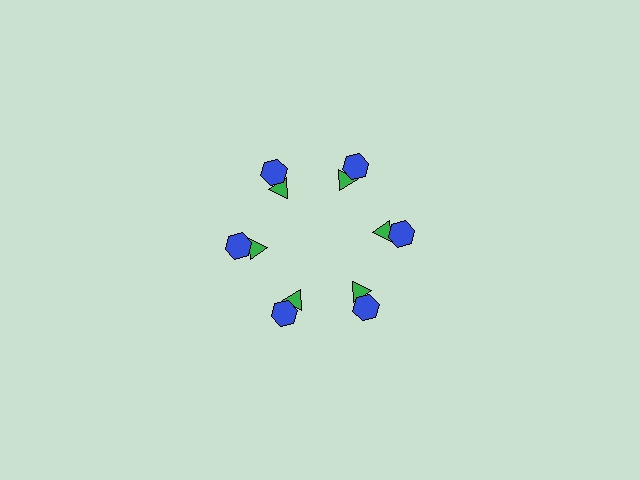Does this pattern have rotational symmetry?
Yes, this pattern has 6-fold rotational symmetry. It looks the same after rotating 60 degrees around the center.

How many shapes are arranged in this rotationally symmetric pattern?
There are 12 shapes, arranged in 6 groups of 2.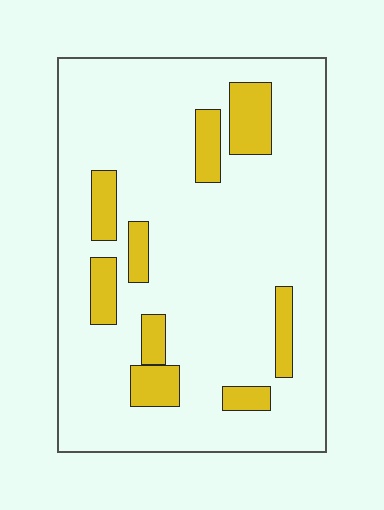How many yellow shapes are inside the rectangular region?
9.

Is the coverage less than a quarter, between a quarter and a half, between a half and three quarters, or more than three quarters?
Less than a quarter.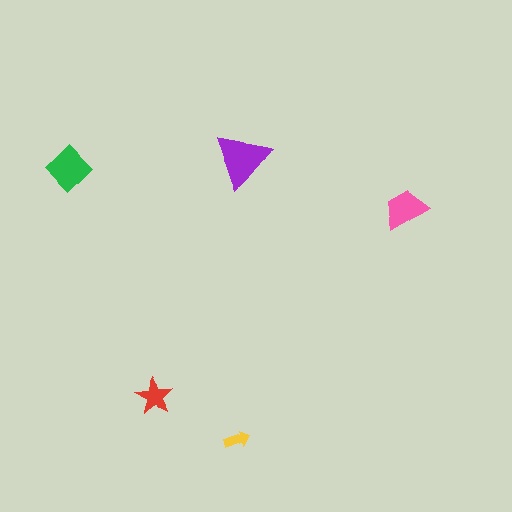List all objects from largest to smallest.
The purple triangle, the green diamond, the pink trapezoid, the red star, the yellow arrow.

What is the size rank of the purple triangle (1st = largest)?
1st.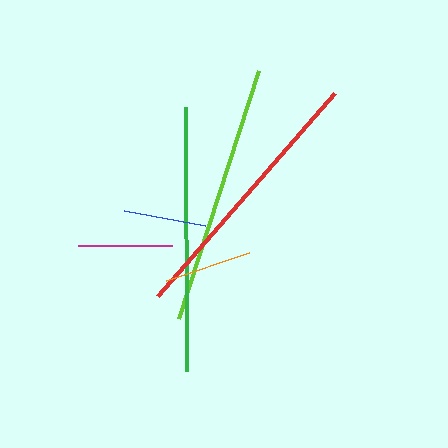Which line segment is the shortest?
The blue line is the shortest at approximately 83 pixels.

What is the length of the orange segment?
The orange segment is approximately 87 pixels long.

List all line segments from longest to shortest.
From longest to shortest: red, green, lime, magenta, orange, blue.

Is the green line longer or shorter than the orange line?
The green line is longer than the orange line.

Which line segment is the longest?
The red line is the longest at approximately 269 pixels.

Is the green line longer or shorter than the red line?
The red line is longer than the green line.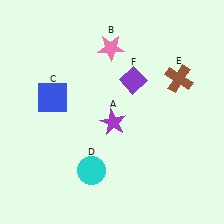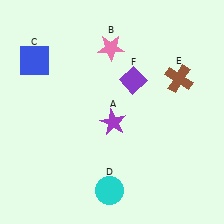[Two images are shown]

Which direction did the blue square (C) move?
The blue square (C) moved up.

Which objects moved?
The objects that moved are: the blue square (C), the cyan circle (D).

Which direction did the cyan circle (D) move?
The cyan circle (D) moved down.